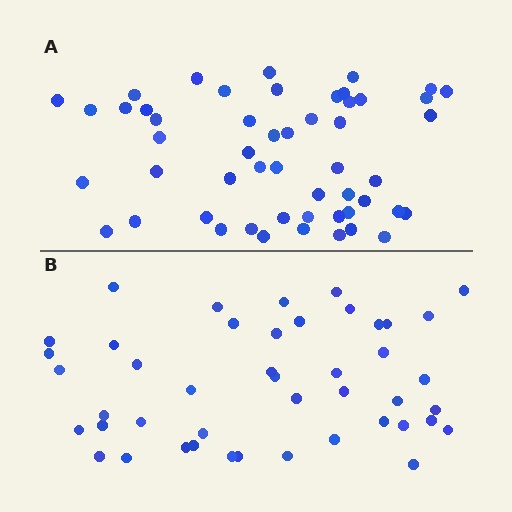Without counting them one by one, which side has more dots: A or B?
Region A (the top region) has more dots.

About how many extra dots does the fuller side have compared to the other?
Region A has roughly 8 or so more dots than region B.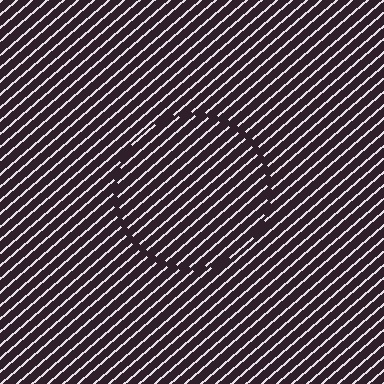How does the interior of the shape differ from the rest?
The interior of the shape contains the same grating, shifted by half a period — the contour is defined by the phase discontinuity where line-ends from the inner and outer gratings abut.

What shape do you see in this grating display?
An illusory circle. The interior of the shape contains the same grating, shifted by half a period — the contour is defined by the phase discontinuity where line-ends from the inner and outer gratings abut.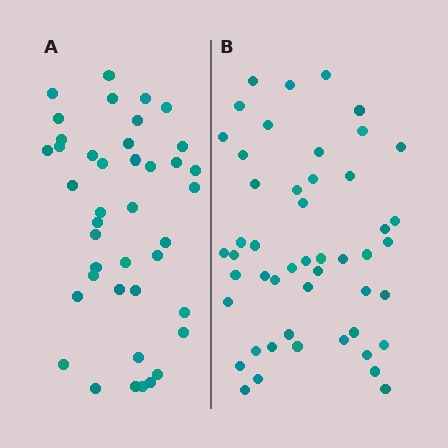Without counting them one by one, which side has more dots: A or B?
Region B (the right region) has more dots.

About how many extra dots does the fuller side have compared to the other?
Region B has roughly 8 or so more dots than region A.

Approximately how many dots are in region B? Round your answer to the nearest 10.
About 50 dots. (The exact count is 49, which rounds to 50.)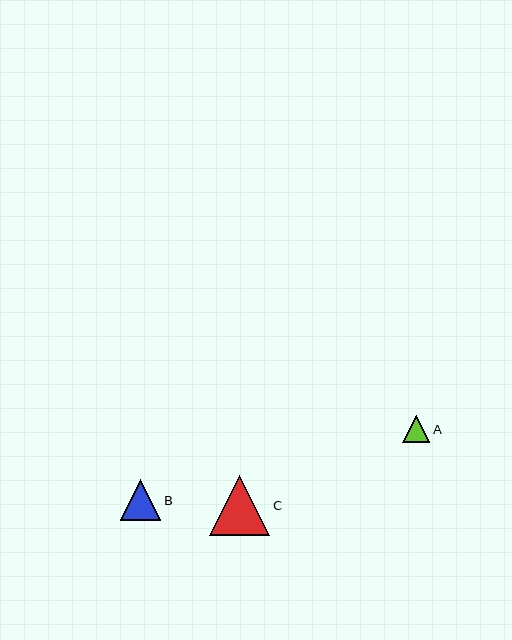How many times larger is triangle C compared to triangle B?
Triangle C is approximately 1.5 times the size of triangle B.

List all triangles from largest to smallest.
From largest to smallest: C, B, A.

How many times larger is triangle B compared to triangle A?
Triangle B is approximately 1.5 times the size of triangle A.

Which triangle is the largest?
Triangle C is the largest with a size of approximately 60 pixels.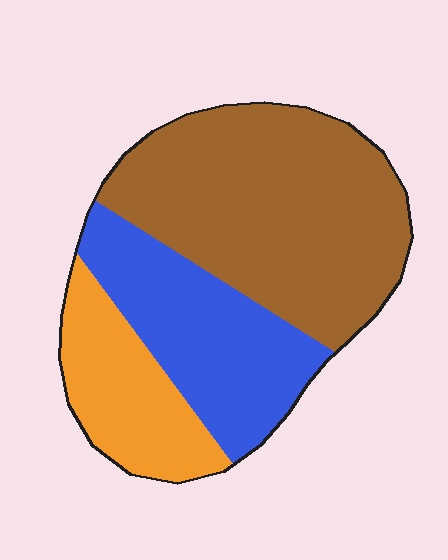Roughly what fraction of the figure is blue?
Blue covers roughly 30% of the figure.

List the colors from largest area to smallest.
From largest to smallest: brown, blue, orange.